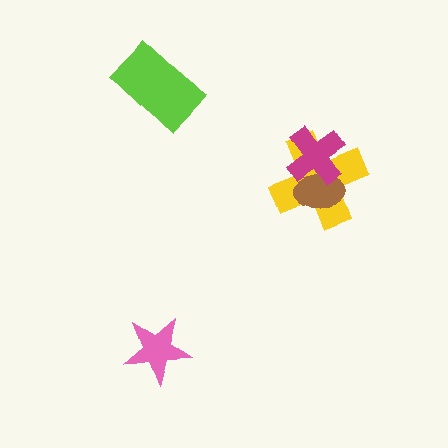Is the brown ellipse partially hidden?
Yes, it is partially covered by another shape.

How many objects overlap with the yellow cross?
2 objects overlap with the yellow cross.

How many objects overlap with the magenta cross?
2 objects overlap with the magenta cross.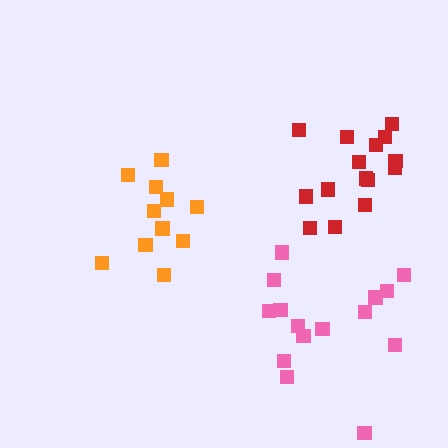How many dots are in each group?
Group 1: 11 dots, Group 2: 15 dots, Group 3: 15 dots (41 total).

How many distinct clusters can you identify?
There are 3 distinct clusters.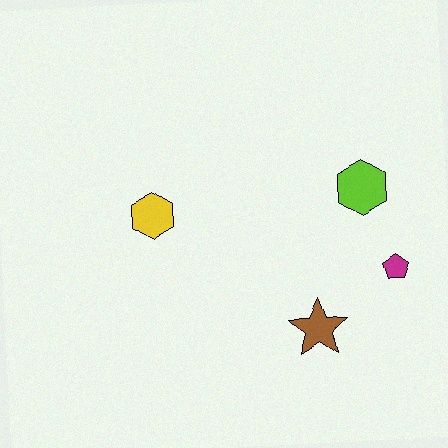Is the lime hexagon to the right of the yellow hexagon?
Yes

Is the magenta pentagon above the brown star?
Yes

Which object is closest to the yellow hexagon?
The brown star is closest to the yellow hexagon.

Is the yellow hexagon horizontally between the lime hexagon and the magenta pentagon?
No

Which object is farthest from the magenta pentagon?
The yellow hexagon is farthest from the magenta pentagon.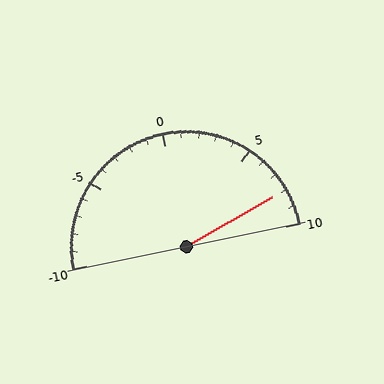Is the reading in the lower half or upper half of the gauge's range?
The reading is in the upper half of the range (-10 to 10).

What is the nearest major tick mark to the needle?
The nearest major tick mark is 10.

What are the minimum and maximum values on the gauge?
The gauge ranges from -10 to 10.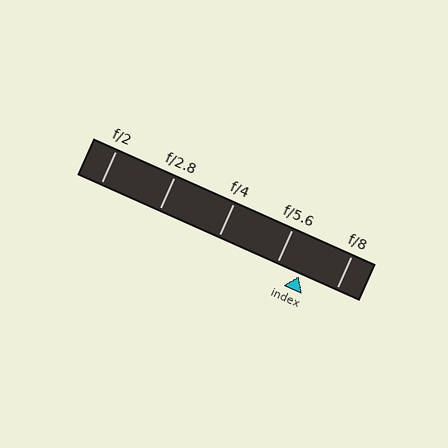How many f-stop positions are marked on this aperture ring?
There are 5 f-stop positions marked.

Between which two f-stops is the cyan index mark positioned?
The index mark is between f/5.6 and f/8.